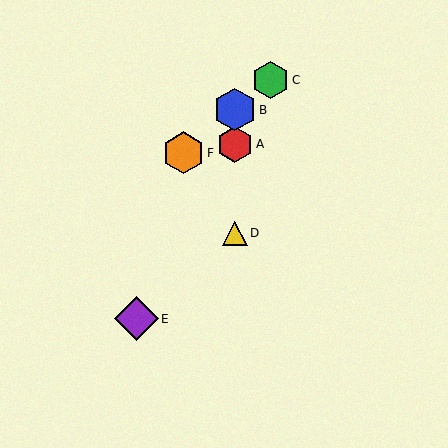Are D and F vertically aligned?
No, D is at x≈235 and F is at x≈183.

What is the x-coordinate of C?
Object C is at x≈271.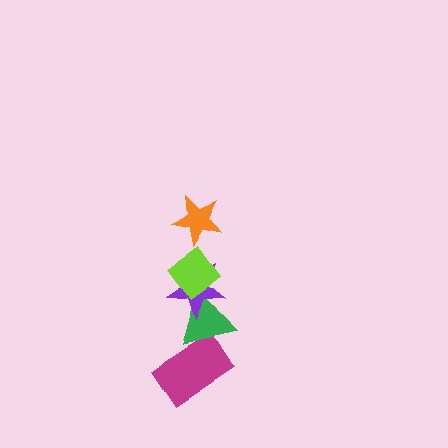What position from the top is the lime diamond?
The lime diamond is 2nd from the top.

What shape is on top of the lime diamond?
The orange star is on top of the lime diamond.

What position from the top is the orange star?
The orange star is 1st from the top.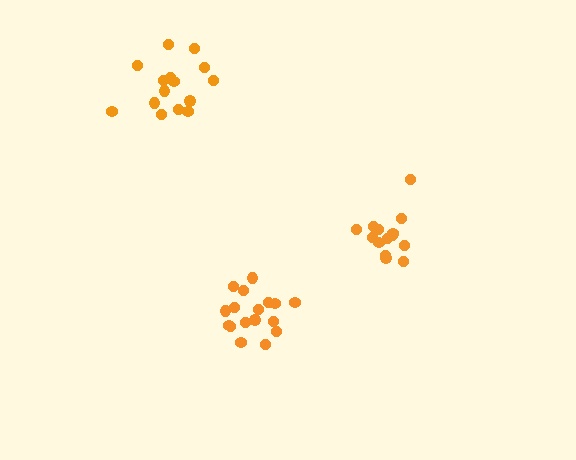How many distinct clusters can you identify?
There are 3 distinct clusters.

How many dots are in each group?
Group 1: 14 dots, Group 2: 17 dots, Group 3: 15 dots (46 total).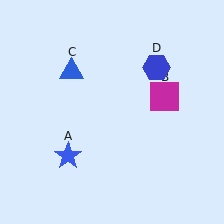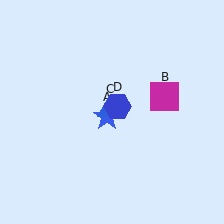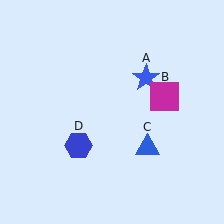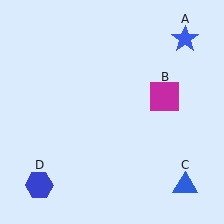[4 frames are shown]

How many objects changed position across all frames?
3 objects changed position: blue star (object A), blue triangle (object C), blue hexagon (object D).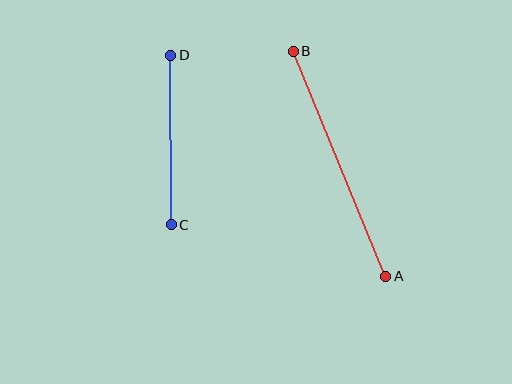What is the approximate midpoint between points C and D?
The midpoint is at approximately (171, 140) pixels.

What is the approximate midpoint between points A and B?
The midpoint is at approximately (340, 164) pixels.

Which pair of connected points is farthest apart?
Points A and B are farthest apart.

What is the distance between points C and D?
The distance is approximately 170 pixels.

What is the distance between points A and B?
The distance is approximately 243 pixels.